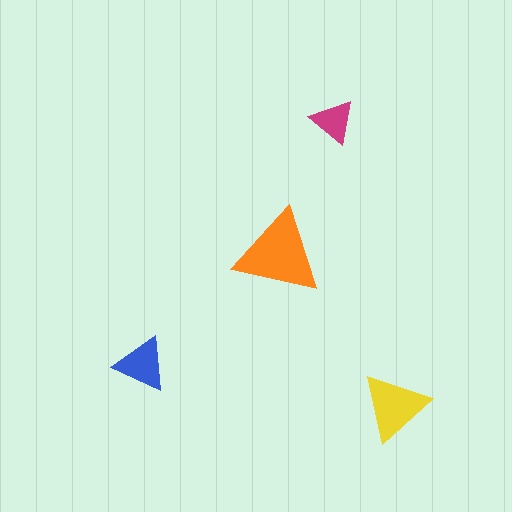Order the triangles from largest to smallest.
the orange one, the yellow one, the blue one, the magenta one.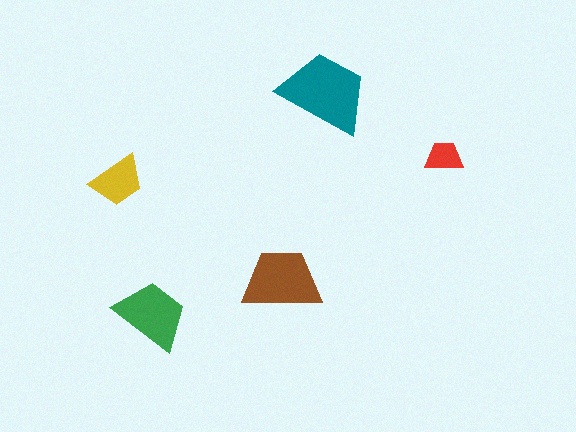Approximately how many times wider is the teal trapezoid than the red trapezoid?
About 2.5 times wider.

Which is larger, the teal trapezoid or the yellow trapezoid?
The teal one.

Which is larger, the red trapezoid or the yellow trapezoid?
The yellow one.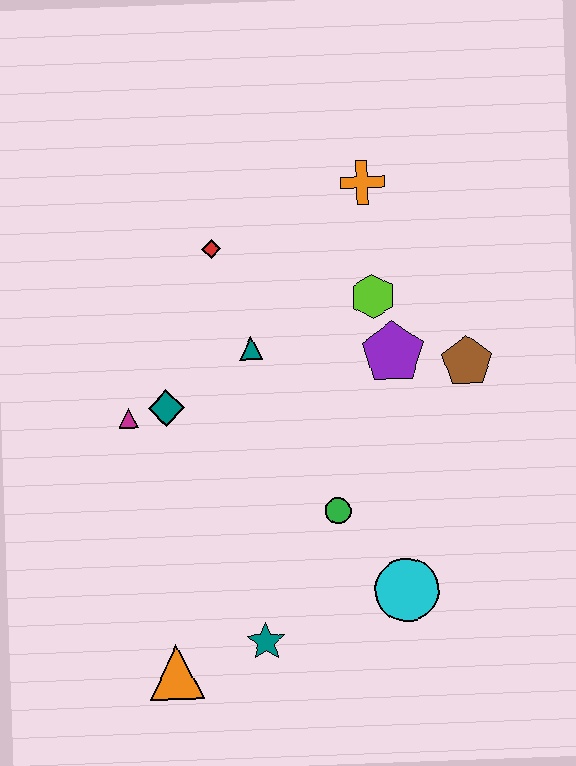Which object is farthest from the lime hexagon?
The orange triangle is farthest from the lime hexagon.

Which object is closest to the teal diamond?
The magenta triangle is closest to the teal diamond.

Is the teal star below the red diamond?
Yes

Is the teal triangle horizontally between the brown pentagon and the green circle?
No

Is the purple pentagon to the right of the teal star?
Yes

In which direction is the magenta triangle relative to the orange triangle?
The magenta triangle is above the orange triangle.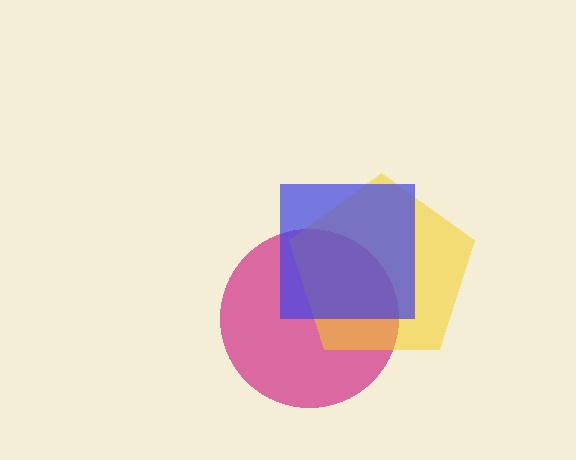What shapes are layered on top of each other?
The layered shapes are: a magenta circle, a yellow pentagon, a blue square.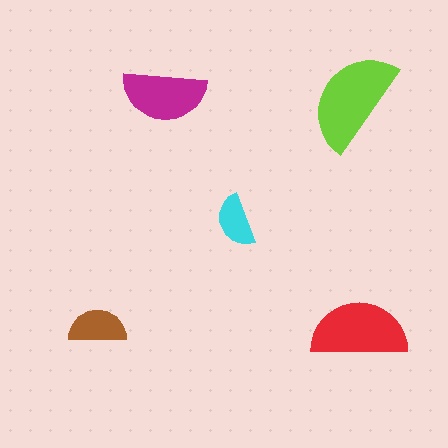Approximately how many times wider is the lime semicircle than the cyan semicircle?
About 2 times wider.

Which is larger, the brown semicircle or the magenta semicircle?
The magenta one.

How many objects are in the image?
There are 5 objects in the image.